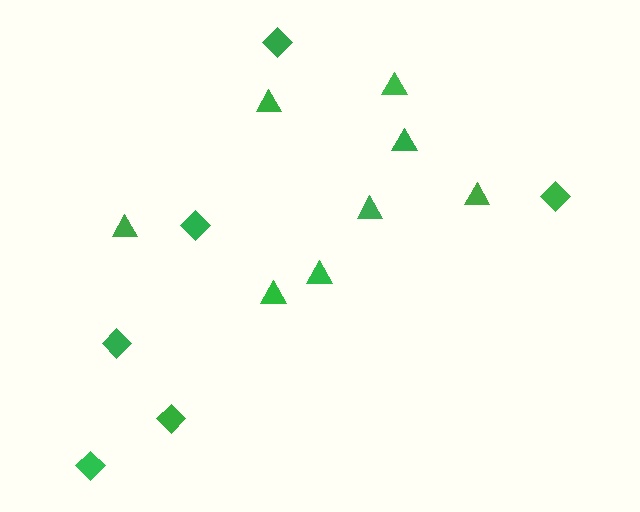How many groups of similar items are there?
There are 2 groups: one group of diamonds (6) and one group of triangles (8).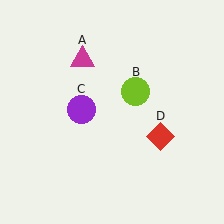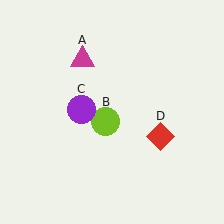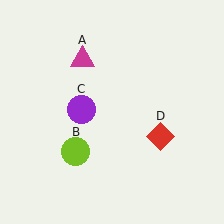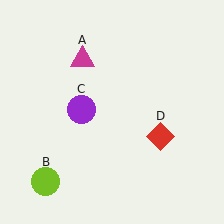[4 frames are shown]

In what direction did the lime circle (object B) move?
The lime circle (object B) moved down and to the left.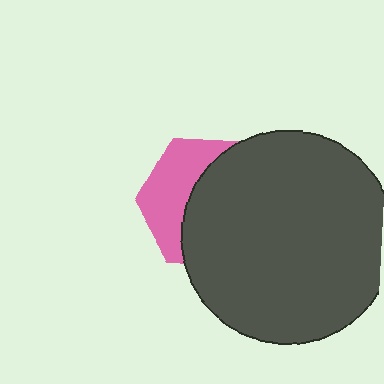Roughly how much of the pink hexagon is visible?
A small part of it is visible (roughly 39%).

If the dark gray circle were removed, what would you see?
You would see the complete pink hexagon.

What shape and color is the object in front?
The object in front is a dark gray circle.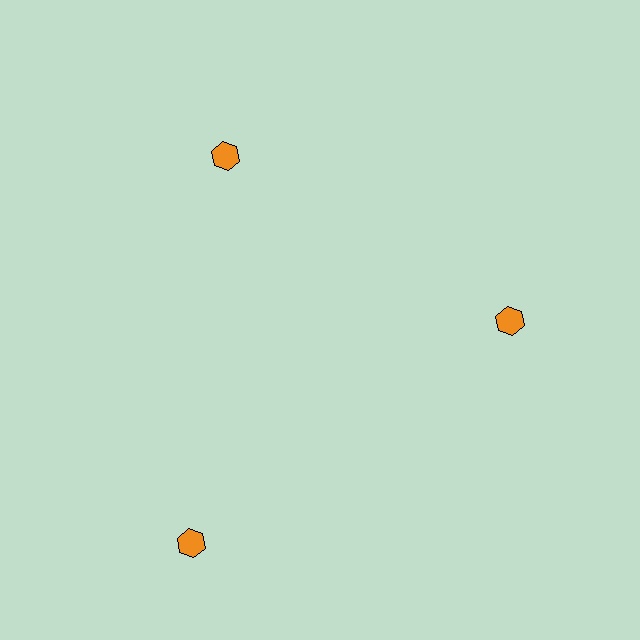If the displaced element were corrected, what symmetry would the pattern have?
It would have 3-fold rotational symmetry — the pattern would map onto itself every 120 degrees.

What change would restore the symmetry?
The symmetry would be restored by moving it inward, back onto the ring so that all 3 hexagons sit at equal angles and equal distance from the center.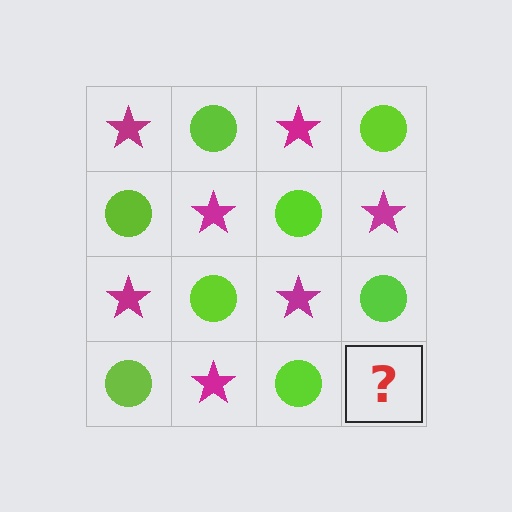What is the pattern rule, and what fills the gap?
The rule is that it alternates magenta star and lime circle in a checkerboard pattern. The gap should be filled with a magenta star.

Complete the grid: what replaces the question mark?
The question mark should be replaced with a magenta star.